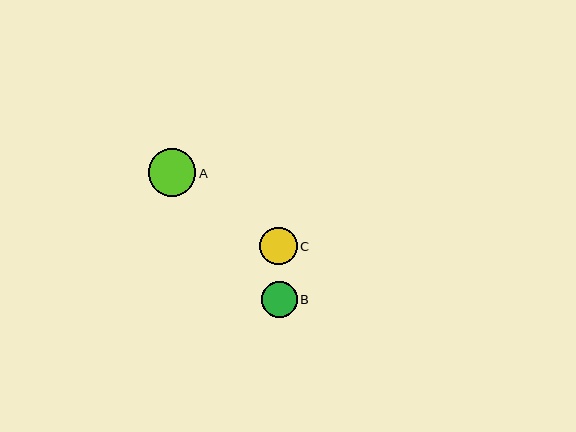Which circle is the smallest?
Circle B is the smallest with a size of approximately 36 pixels.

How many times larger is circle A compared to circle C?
Circle A is approximately 1.3 times the size of circle C.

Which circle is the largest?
Circle A is the largest with a size of approximately 48 pixels.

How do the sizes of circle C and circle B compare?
Circle C and circle B are approximately the same size.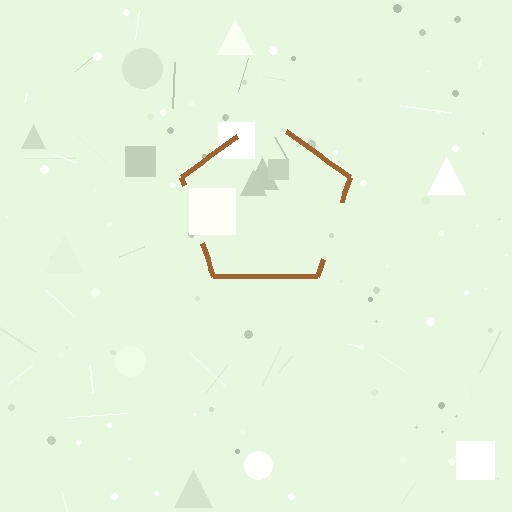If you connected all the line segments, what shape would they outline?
They would outline a pentagon.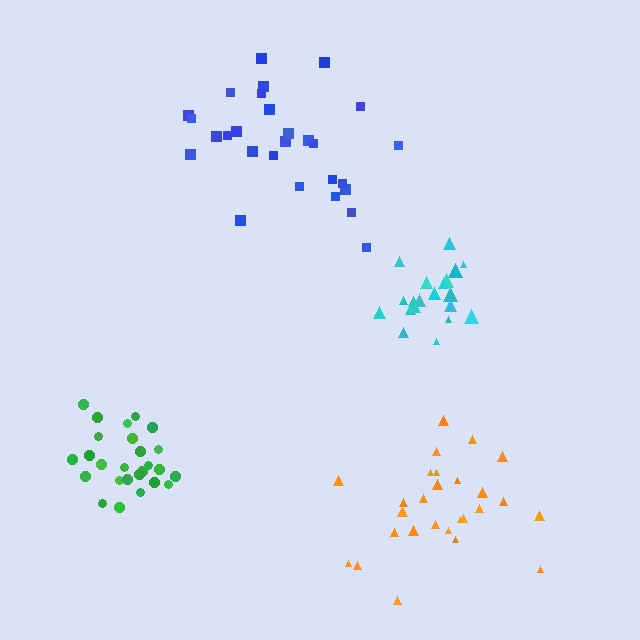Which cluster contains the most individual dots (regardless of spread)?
Blue (28).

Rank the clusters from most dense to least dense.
cyan, green, orange, blue.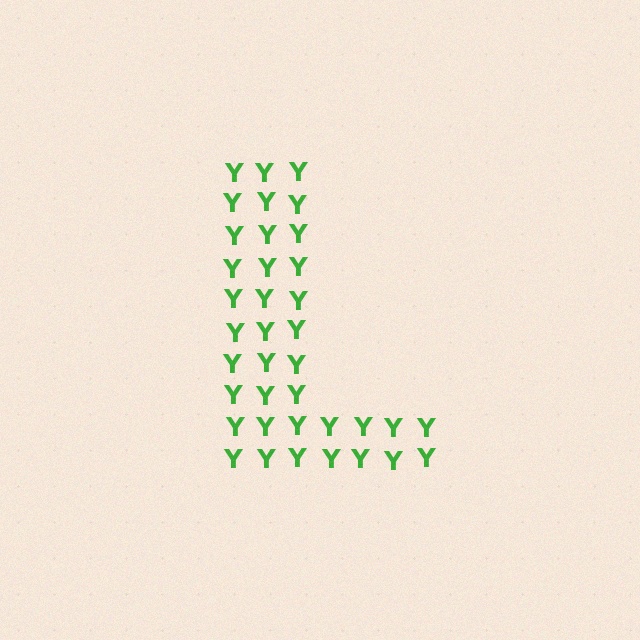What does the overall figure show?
The overall figure shows the letter L.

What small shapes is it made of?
It is made of small letter Y's.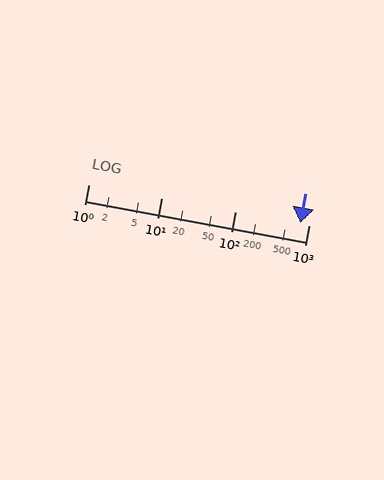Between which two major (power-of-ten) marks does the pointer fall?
The pointer is between 100 and 1000.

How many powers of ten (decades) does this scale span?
The scale spans 3 decades, from 1 to 1000.